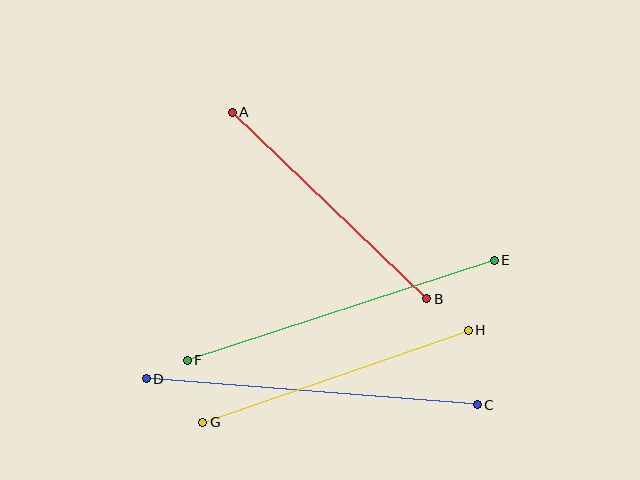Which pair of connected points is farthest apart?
Points C and D are farthest apart.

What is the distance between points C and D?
The distance is approximately 332 pixels.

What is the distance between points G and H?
The distance is approximately 281 pixels.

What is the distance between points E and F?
The distance is approximately 323 pixels.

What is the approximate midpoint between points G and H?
The midpoint is at approximately (336, 376) pixels.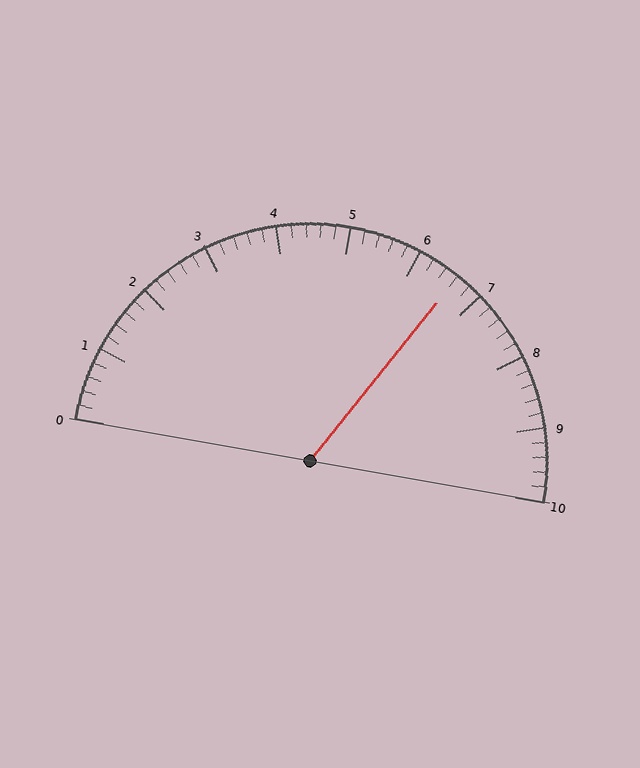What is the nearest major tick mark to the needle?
The nearest major tick mark is 7.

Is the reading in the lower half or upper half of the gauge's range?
The reading is in the upper half of the range (0 to 10).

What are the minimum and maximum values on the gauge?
The gauge ranges from 0 to 10.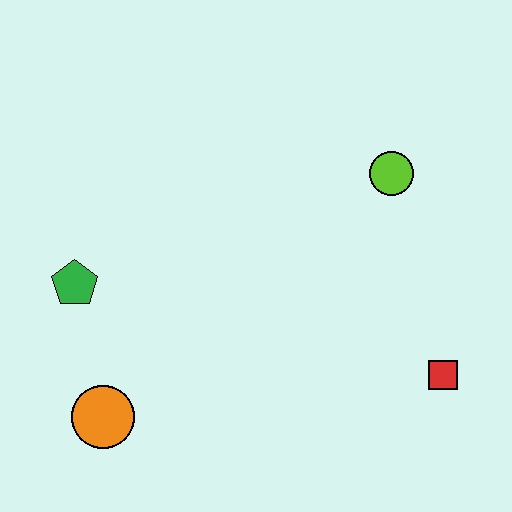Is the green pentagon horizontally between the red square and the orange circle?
No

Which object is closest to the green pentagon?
The orange circle is closest to the green pentagon.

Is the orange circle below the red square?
Yes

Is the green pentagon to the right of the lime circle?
No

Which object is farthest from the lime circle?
The orange circle is farthest from the lime circle.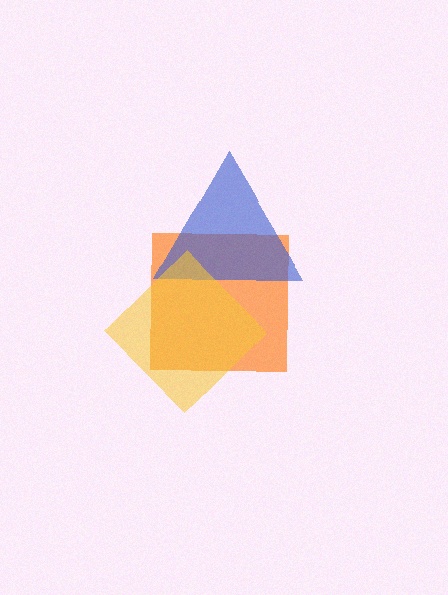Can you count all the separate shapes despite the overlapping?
Yes, there are 3 separate shapes.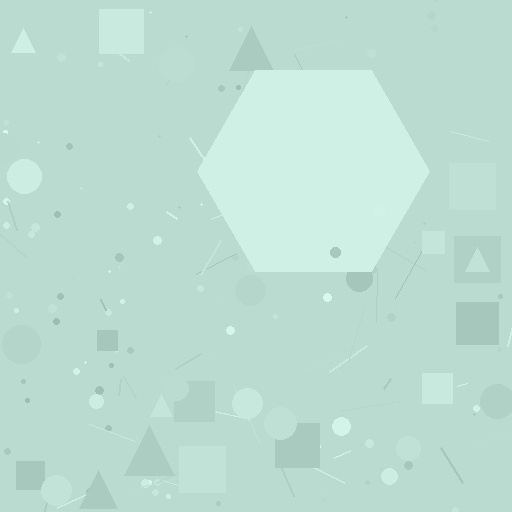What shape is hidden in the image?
A hexagon is hidden in the image.